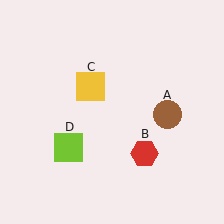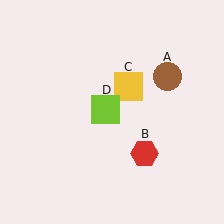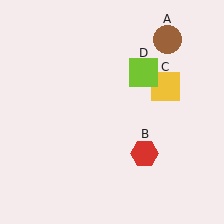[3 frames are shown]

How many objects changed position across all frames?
3 objects changed position: brown circle (object A), yellow square (object C), lime square (object D).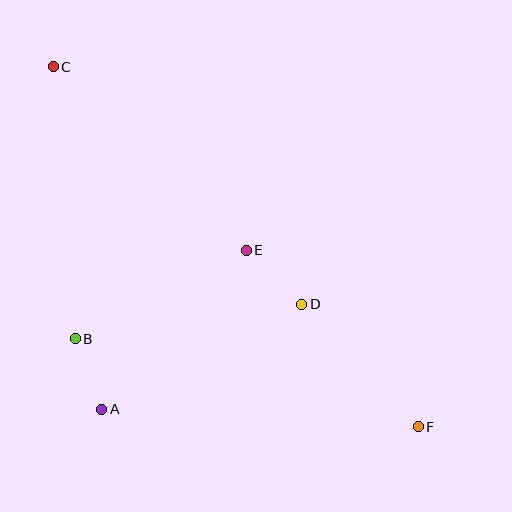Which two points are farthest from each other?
Points C and F are farthest from each other.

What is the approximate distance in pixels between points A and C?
The distance between A and C is approximately 346 pixels.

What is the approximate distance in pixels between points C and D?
The distance between C and D is approximately 344 pixels.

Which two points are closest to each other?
Points A and B are closest to each other.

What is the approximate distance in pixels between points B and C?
The distance between B and C is approximately 273 pixels.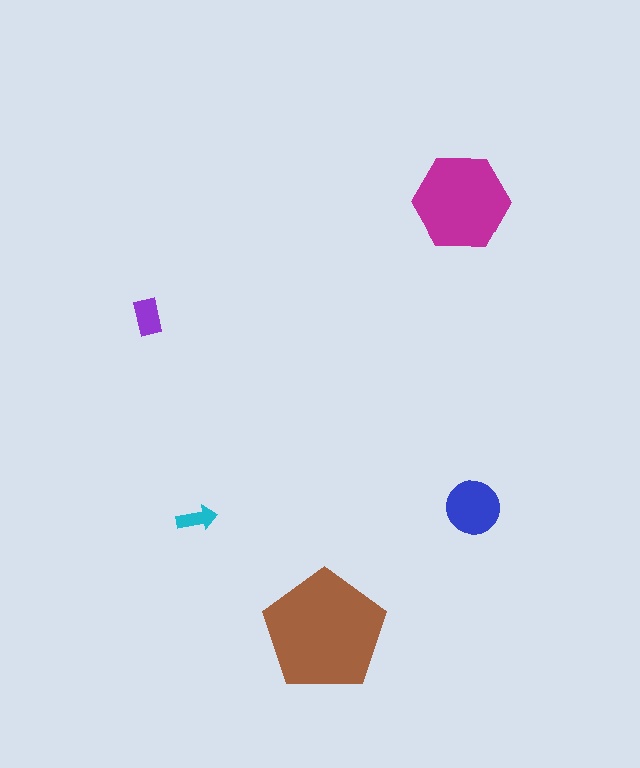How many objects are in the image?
There are 5 objects in the image.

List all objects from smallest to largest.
The cyan arrow, the purple rectangle, the blue circle, the magenta hexagon, the brown pentagon.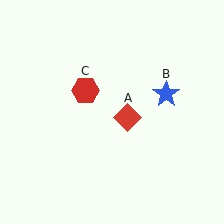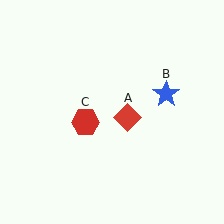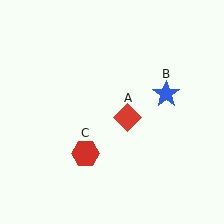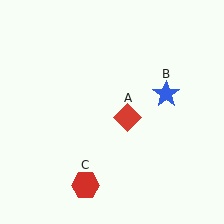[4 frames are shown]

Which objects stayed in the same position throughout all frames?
Red diamond (object A) and blue star (object B) remained stationary.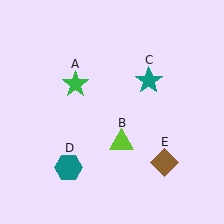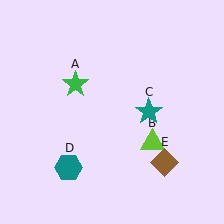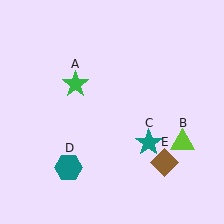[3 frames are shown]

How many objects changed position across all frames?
2 objects changed position: lime triangle (object B), teal star (object C).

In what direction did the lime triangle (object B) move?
The lime triangle (object B) moved right.